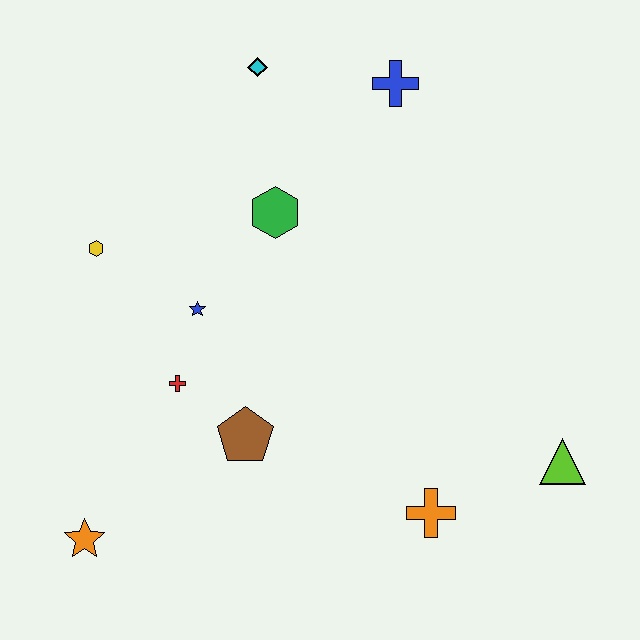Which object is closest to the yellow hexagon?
The blue star is closest to the yellow hexagon.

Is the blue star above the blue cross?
No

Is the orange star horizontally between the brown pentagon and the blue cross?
No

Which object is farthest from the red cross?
The lime triangle is farthest from the red cross.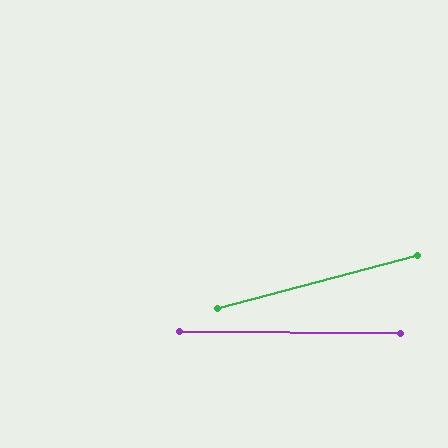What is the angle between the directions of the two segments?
Approximately 15 degrees.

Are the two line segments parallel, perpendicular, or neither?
Neither parallel nor perpendicular — they differ by about 15°.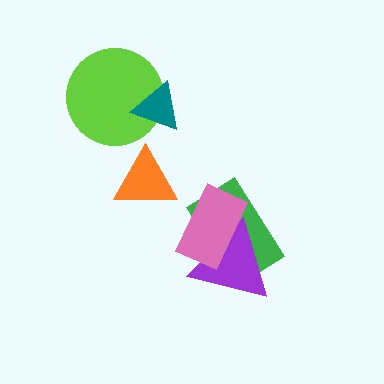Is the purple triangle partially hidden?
Yes, it is partially covered by another shape.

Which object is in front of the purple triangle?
The pink rectangle is in front of the purple triangle.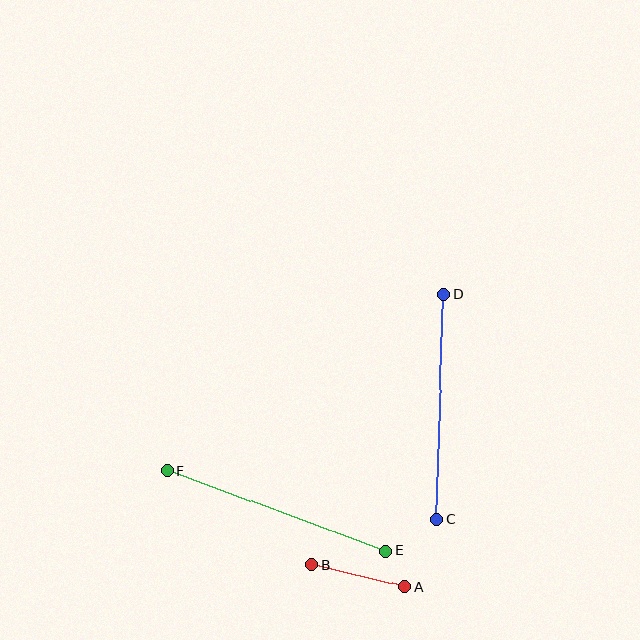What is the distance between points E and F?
The distance is approximately 232 pixels.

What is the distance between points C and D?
The distance is approximately 225 pixels.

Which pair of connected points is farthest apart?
Points E and F are farthest apart.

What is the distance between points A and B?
The distance is approximately 96 pixels.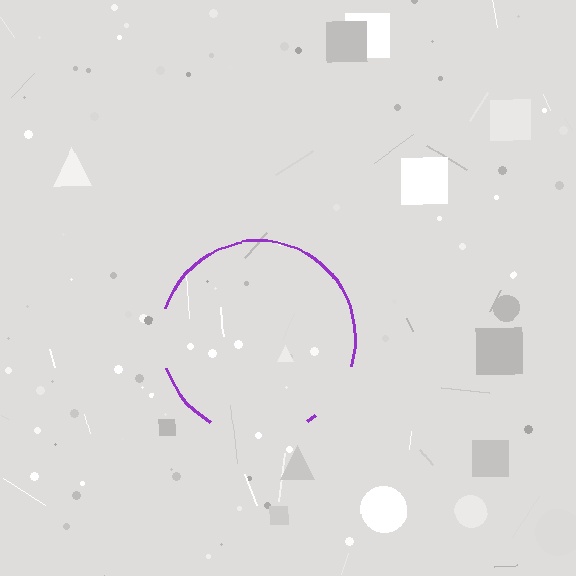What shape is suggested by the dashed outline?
The dashed outline suggests a circle.